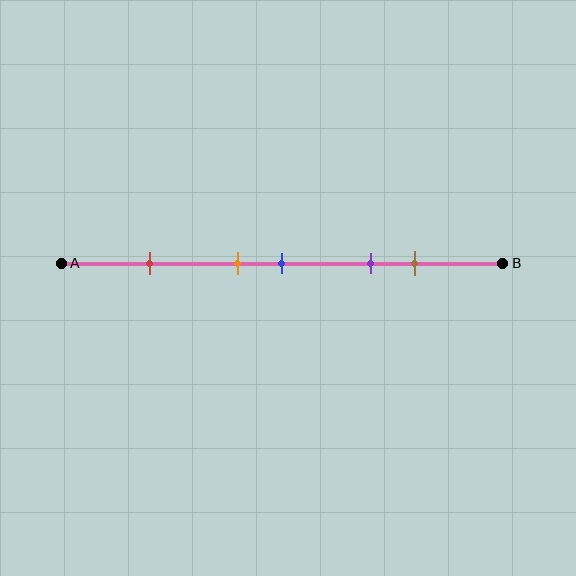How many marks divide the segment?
There are 5 marks dividing the segment.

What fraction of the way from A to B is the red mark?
The red mark is approximately 20% (0.2) of the way from A to B.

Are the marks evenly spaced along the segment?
No, the marks are not evenly spaced.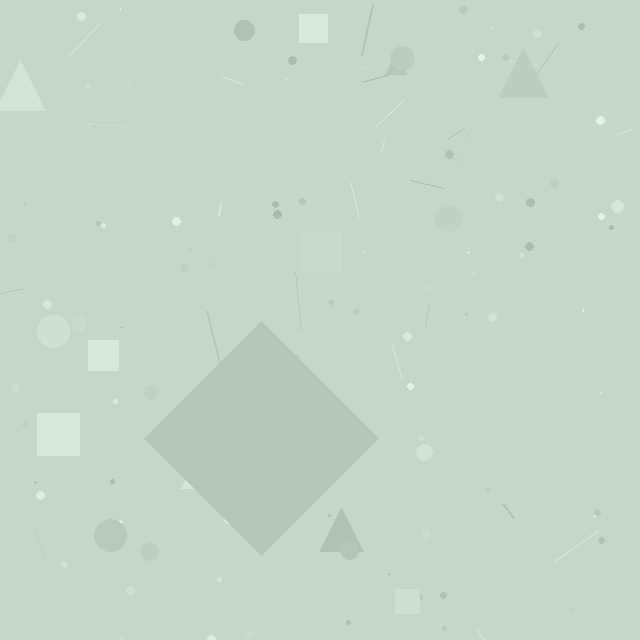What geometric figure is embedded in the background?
A diamond is embedded in the background.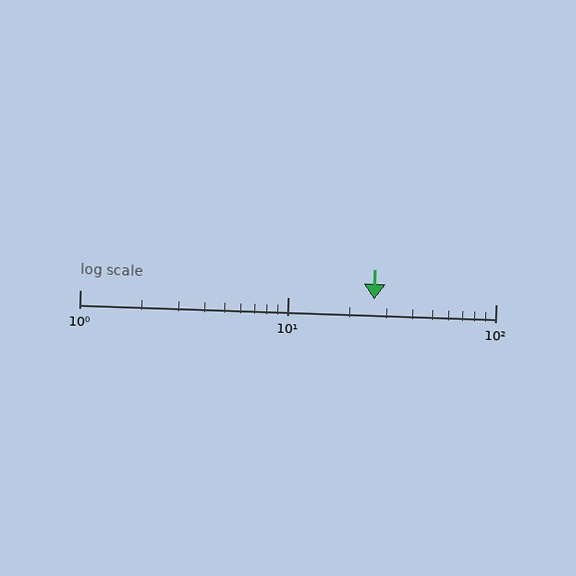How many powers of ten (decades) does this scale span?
The scale spans 2 decades, from 1 to 100.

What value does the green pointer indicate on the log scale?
The pointer indicates approximately 26.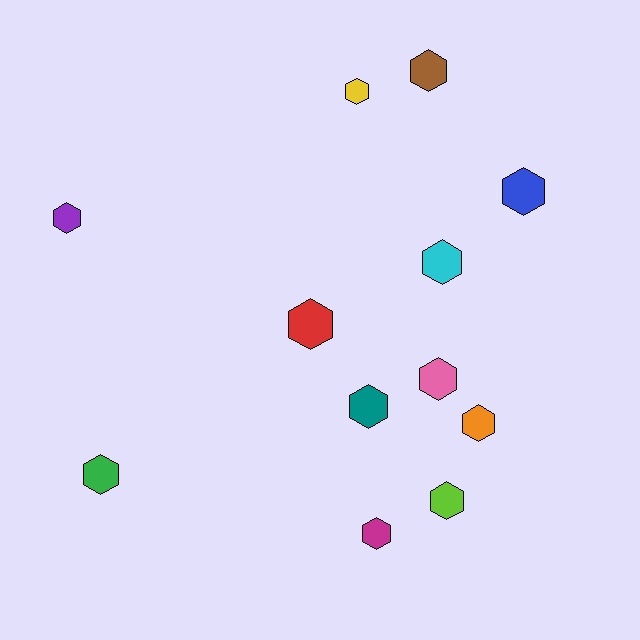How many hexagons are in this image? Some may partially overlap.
There are 12 hexagons.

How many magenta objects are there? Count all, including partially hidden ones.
There is 1 magenta object.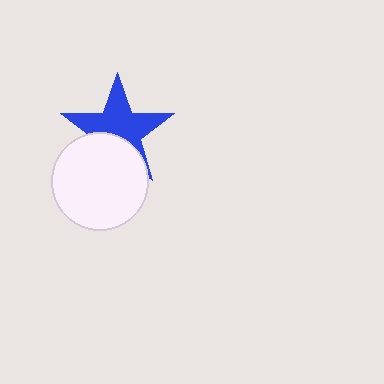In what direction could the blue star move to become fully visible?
The blue star could move up. That would shift it out from behind the white circle entirely.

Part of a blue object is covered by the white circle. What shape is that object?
It is a star.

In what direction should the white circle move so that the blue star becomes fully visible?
The white circle should move down. That is the shortest direction to clear the overlap and leave the blue star fully visible.